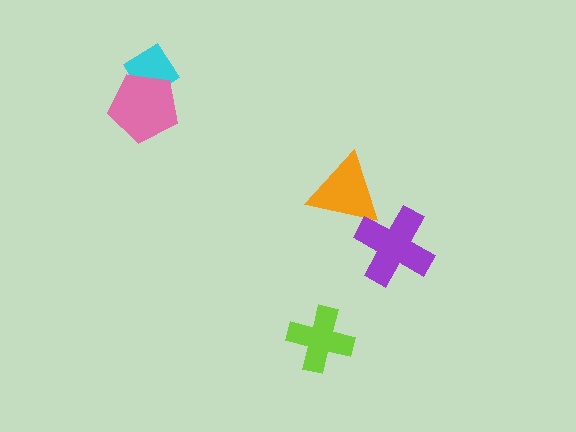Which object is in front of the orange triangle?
The purple cross is in front of the orange triangle.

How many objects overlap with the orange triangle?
1 object overlaps with the orange triangle.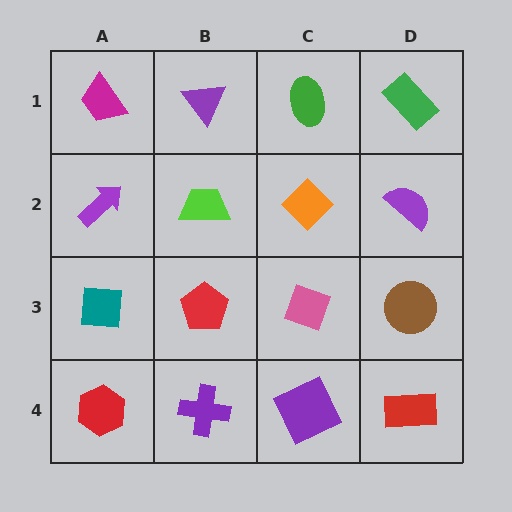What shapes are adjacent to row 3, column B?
A lime trapezoid (row 2, column B), a purple cross (row 4, column B), a teal square (row 3, column A), a pink diamond (row 3, column C).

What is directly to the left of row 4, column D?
A purple square.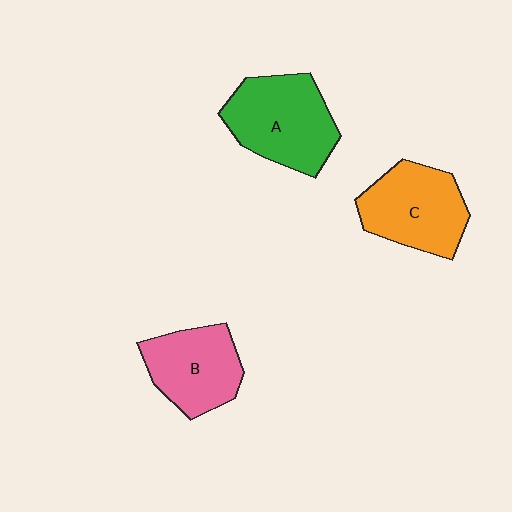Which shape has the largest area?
Shape A (green).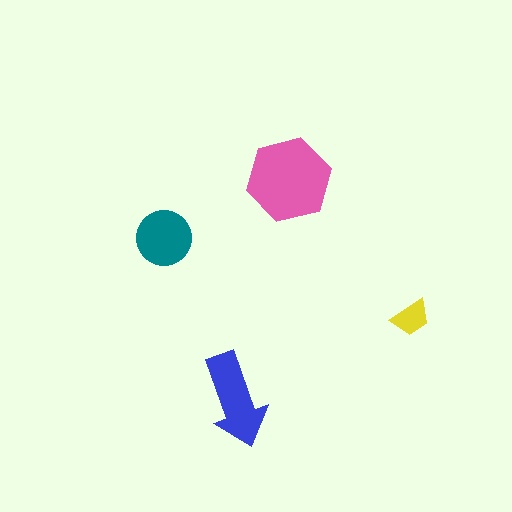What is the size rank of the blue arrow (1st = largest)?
2nd.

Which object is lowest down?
The blue arrow is bottommost.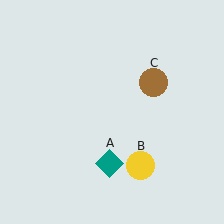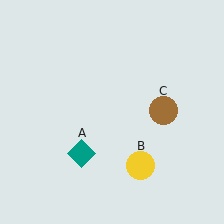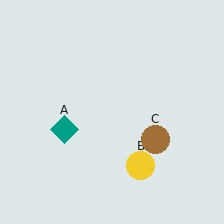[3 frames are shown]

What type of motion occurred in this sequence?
The teal diamond (object A), brown circle (object C) rotated clockwise around the center of the scene.